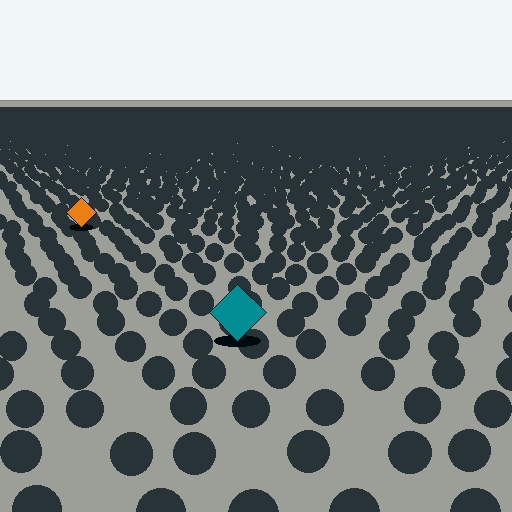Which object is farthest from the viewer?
The orange diamond is farthest from the viewer. It appears smaller and the ground texture around it is denser.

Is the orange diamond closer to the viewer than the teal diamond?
No. The teal diamond is closer — you can tell from the texture gradient: the ground texture is coarser near it.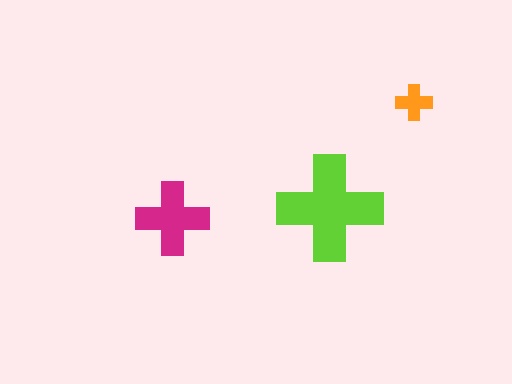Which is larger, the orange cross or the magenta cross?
The magenta one.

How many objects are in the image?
There are 3 objects in the image.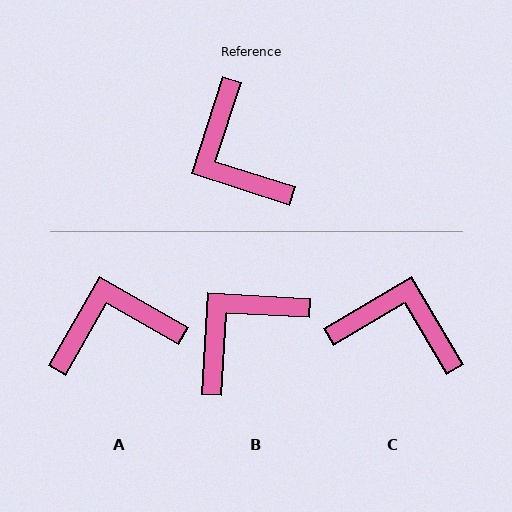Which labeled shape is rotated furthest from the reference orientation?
C, about 132 degrees away.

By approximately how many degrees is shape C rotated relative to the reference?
Approximately 132 degrees clockwise.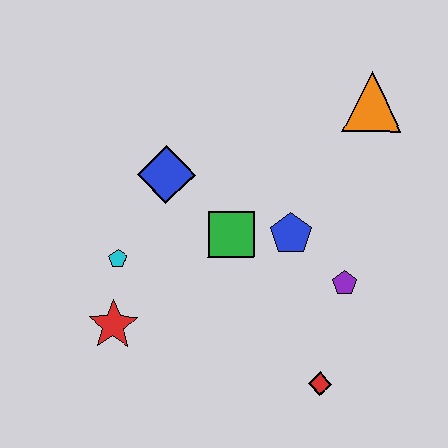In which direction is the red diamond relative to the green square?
The red diamond is below the green square.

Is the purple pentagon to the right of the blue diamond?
Yes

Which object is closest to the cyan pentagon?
The red star is closest to the cyan pentagon.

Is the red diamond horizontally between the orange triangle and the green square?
Yes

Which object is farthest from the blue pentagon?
The red star is farthest from the blue pentagon.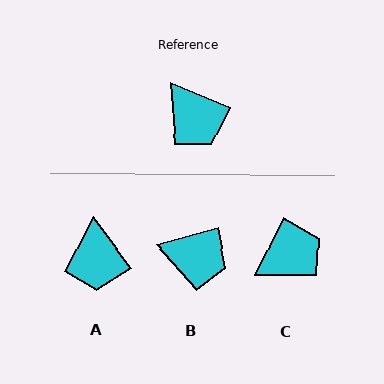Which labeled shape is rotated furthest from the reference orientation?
C, about 86 degrees away.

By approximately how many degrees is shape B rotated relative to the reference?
Approximately 37 degrees counter-clockwise.